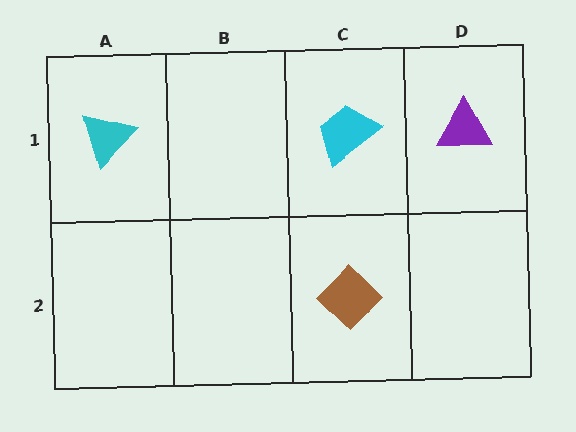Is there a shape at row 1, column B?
No, that cell is empty.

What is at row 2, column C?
A brown diamond.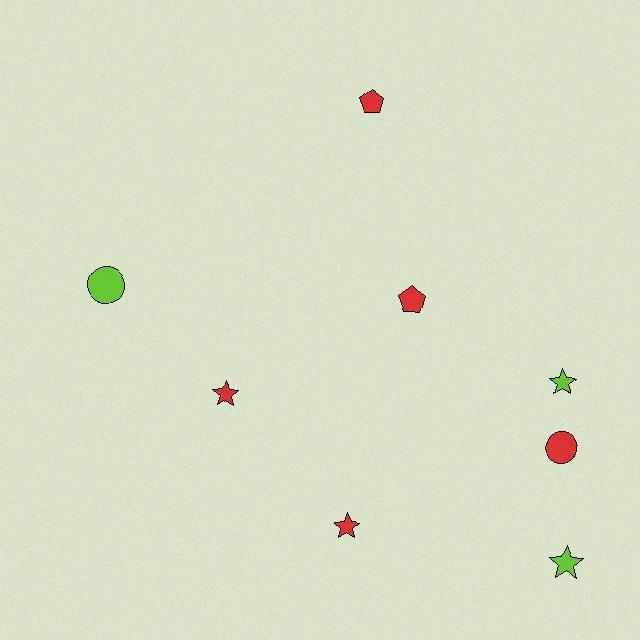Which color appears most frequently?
Red, with 5 objects.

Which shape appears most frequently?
Star, with 4 objects.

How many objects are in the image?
There are 8 objects.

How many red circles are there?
There is 1 red circle.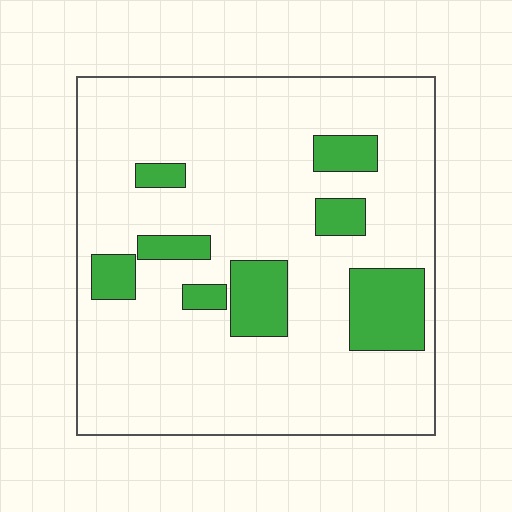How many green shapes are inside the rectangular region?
8.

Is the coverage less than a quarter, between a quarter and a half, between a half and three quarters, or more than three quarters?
Less than a quarter.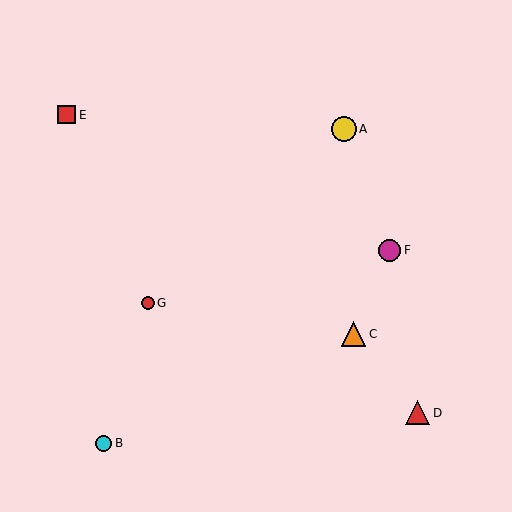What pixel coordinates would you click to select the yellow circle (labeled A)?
Click at (344, 129) to select the yellow circle A.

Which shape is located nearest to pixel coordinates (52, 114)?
The red square (labeled E) at (67, 115) is nearest to that location.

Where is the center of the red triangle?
The center of the red triangle is at (418, 413).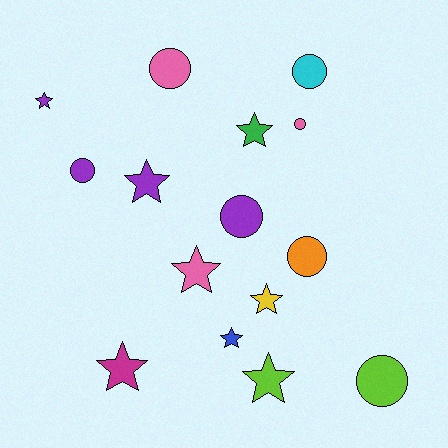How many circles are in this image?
There are 7 circles.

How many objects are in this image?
There are 15 objects.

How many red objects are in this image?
There are no red objects.